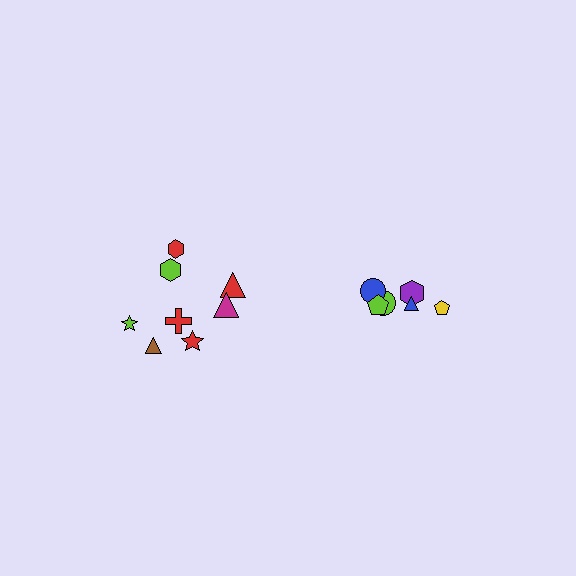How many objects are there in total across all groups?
There are 14 objects.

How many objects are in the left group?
There are 8 objects.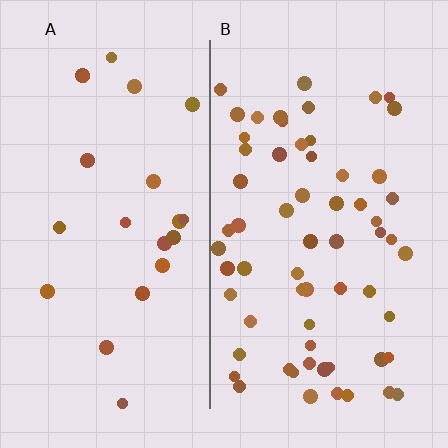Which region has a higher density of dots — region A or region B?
B (the right).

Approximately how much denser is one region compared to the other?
Approximately 2.8× — region B over region A.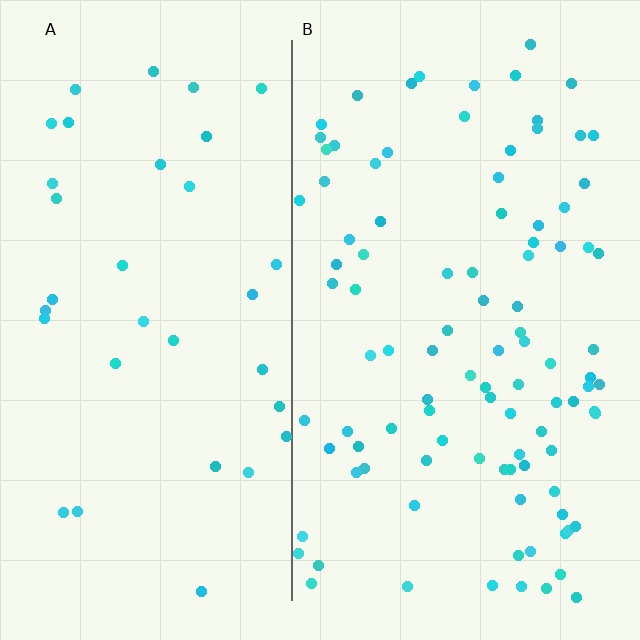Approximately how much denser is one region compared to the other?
Approximately 2.9× — region B over region A.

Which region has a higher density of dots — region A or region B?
B (the right).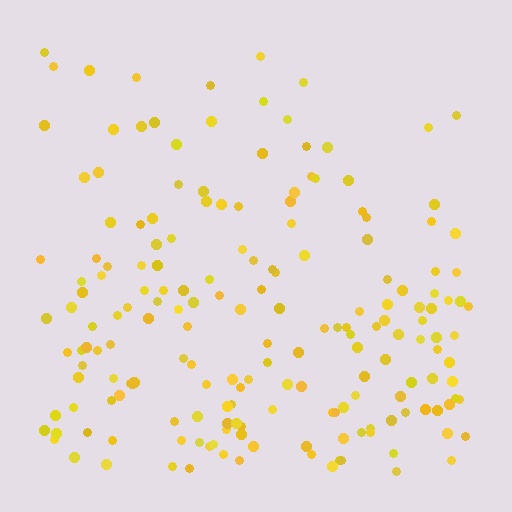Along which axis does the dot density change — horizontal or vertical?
Vertical.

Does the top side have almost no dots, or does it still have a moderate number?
Still a moderate number, just noticeably fewer than the bottom.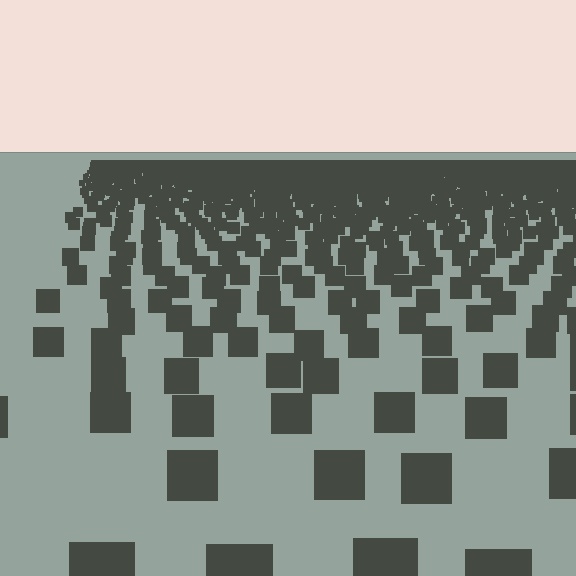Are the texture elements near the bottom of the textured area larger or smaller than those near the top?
Larger. Near the bottom, elements are closer to the viewer and appear at a bigger on-screen size.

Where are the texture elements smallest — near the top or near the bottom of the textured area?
Near the top.